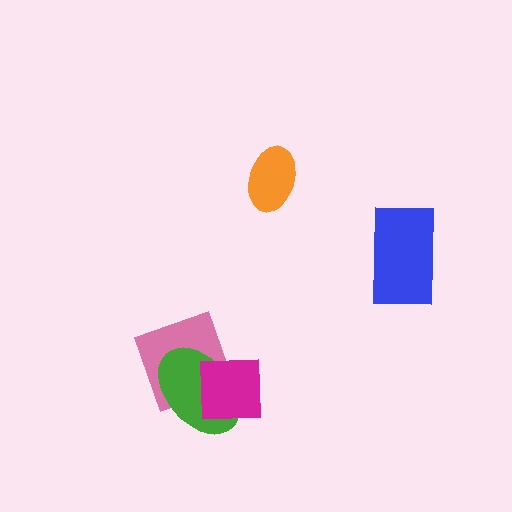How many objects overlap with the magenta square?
2 objects overlap with the magenta square.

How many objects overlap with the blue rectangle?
0 objects overlap with the blue rectangle.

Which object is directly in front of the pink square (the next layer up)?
The green ellipse is directly in front of the pink square.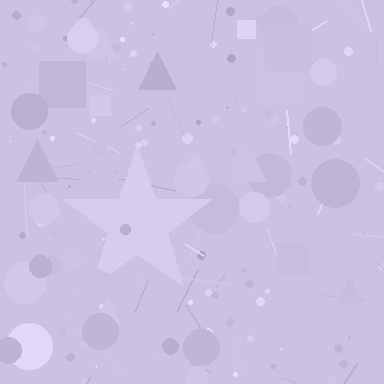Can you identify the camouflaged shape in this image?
The camouflaged shape is a star.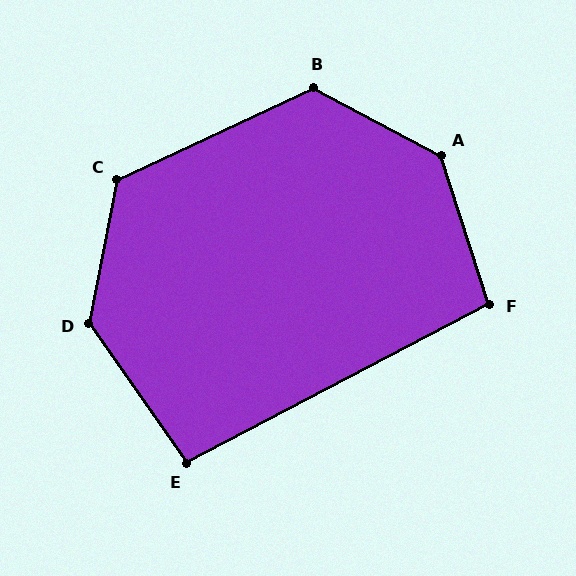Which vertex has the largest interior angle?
A, at approximately 136 degrees.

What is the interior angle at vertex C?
Approximately 126 degrees (obtuse).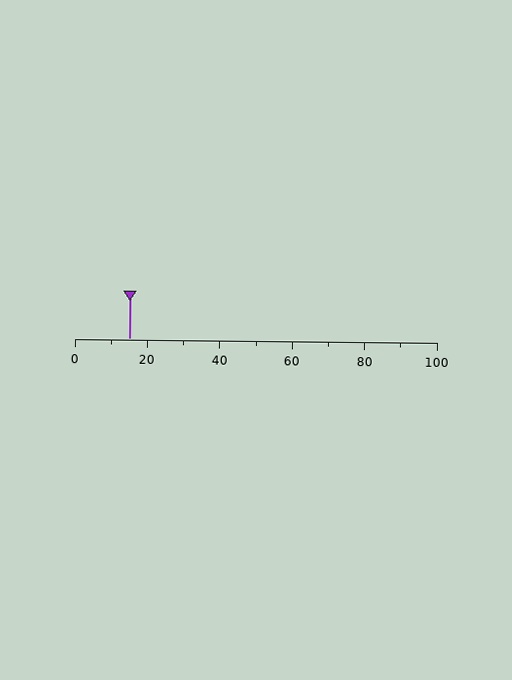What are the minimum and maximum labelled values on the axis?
The axis runs from 0 to 100.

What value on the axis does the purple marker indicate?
The marker indicates approximately 15.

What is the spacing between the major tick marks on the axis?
The major ticks are spaced 20 apart.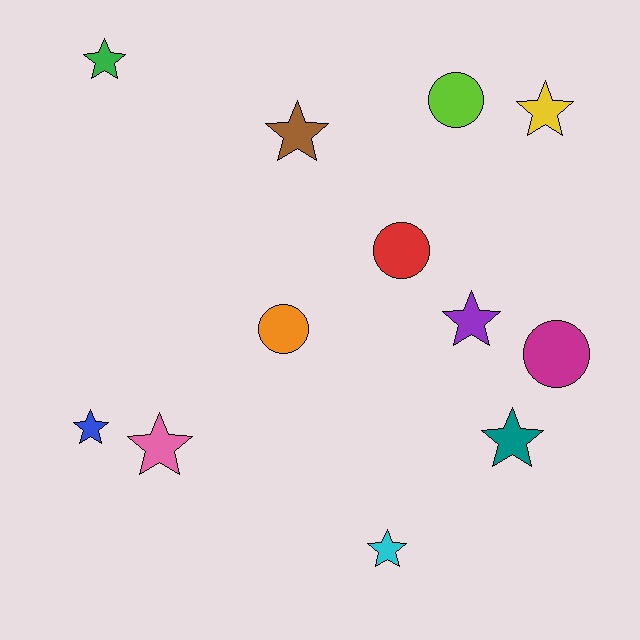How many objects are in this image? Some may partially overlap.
There are 12 objects.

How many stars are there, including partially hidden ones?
There are 8 stars.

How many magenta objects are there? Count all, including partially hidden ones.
There is 1 magenta object.